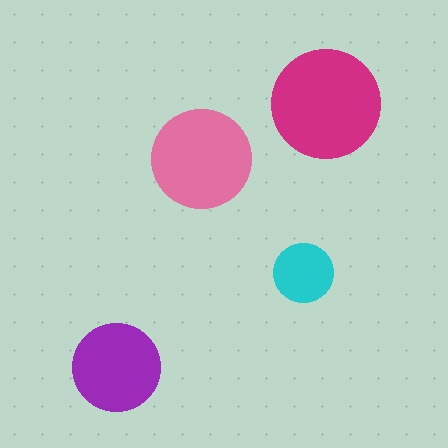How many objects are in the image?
There are 4 objects in the image.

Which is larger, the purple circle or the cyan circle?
The purple one.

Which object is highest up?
The magenta circle is topmost.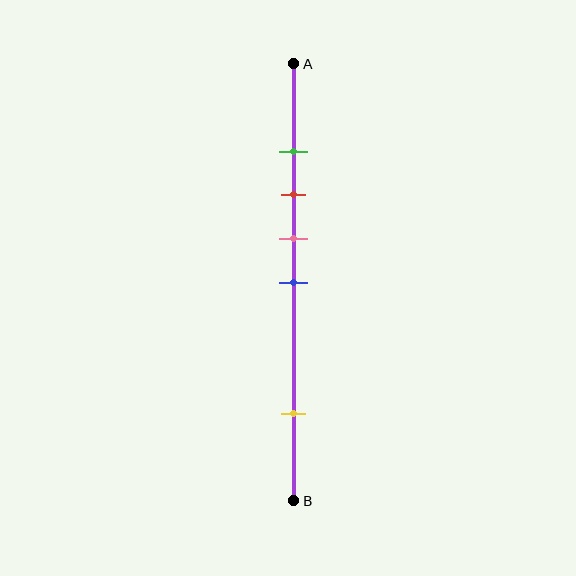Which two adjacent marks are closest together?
The green and red marks are the closest adjacent pair.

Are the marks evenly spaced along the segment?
No, the marks are not evenly spaced.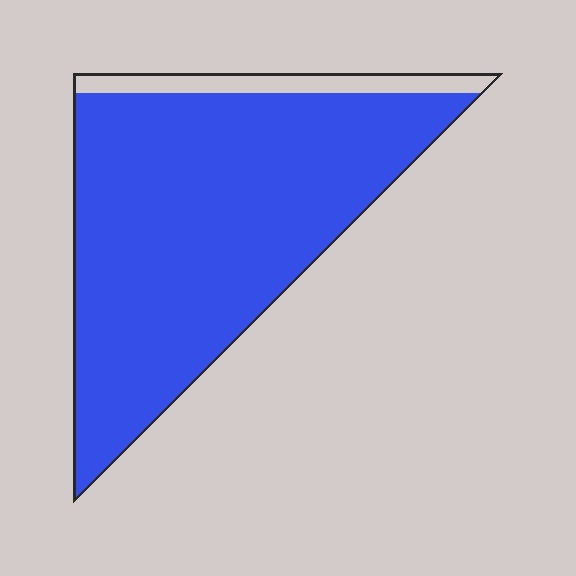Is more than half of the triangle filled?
Yes.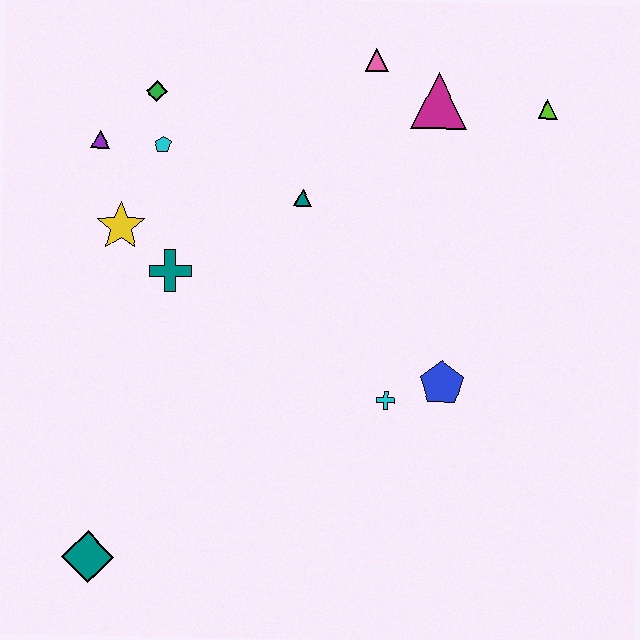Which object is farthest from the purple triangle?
The lime triangle is farthest from the purple triangle.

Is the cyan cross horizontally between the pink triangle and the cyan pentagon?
No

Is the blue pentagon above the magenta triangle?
No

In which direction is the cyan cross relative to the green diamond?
The cyan cross is below the green diamond.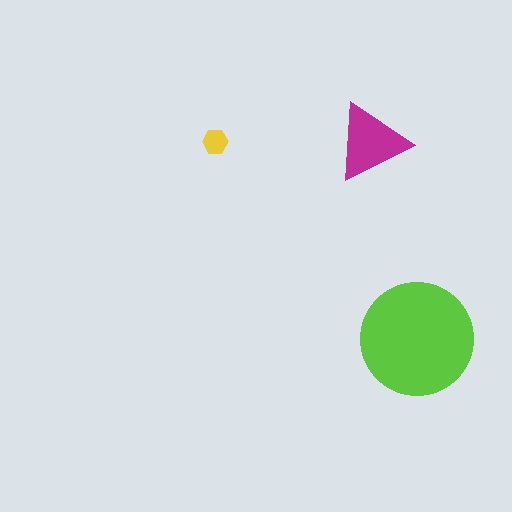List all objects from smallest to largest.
The yellow hexagon, the magenta triangle, the lime circle.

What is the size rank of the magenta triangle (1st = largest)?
2nd.